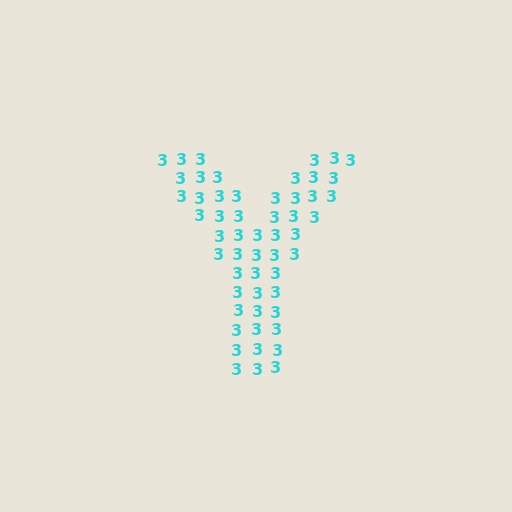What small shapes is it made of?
It is made of small digit 3's.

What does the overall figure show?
The overall figure shows the letter Y.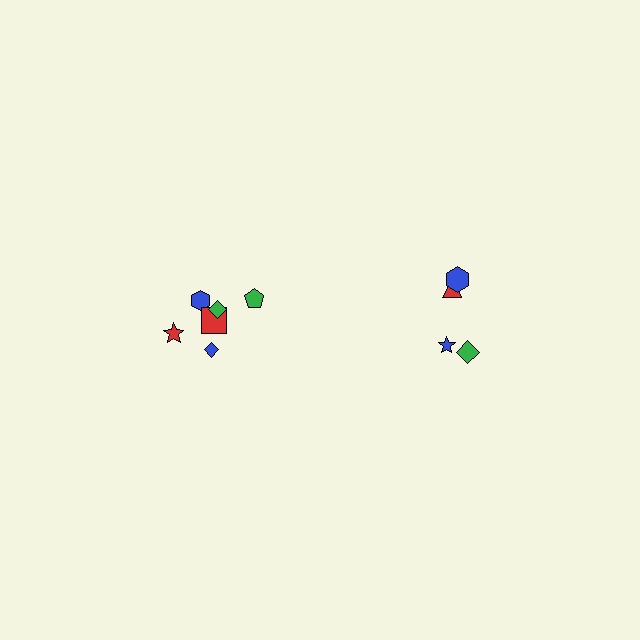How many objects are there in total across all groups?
There are 10 objects.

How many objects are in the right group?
There are 4 objects.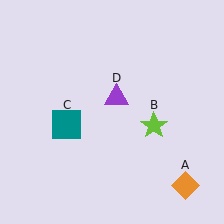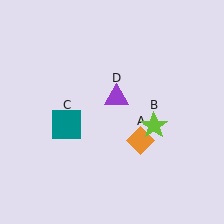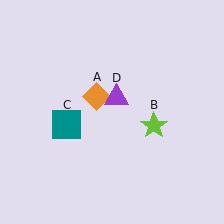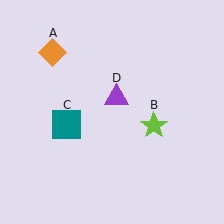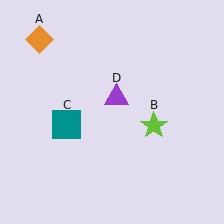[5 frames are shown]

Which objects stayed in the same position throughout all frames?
Lime star (object B) and teal square (object C) and purple triangle (object D) remained stationary.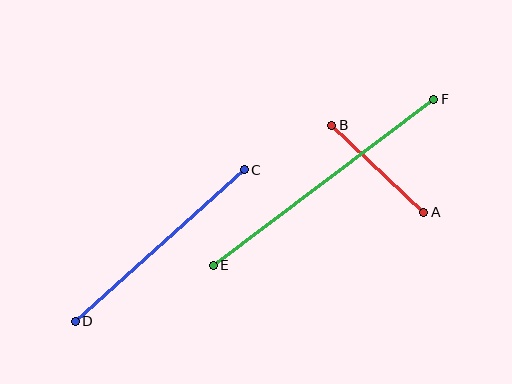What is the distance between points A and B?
The distance is approximately 127 pixels.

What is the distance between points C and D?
The distance is approximately 227 pixels.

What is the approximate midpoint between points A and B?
The midpoint is at approximately (378, 169) pixels.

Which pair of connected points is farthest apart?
Points E and F are farthest apart.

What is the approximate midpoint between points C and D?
The midpoint is at approximately (160, 245) pixels.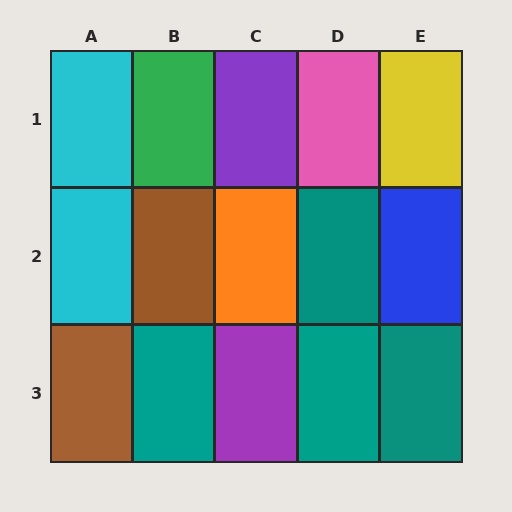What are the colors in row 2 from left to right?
Cyan, brown, orange, teal, blue.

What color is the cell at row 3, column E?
Teal.